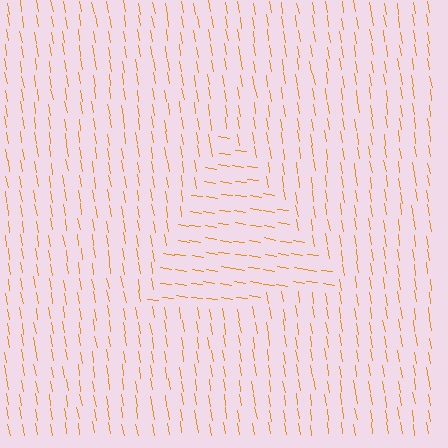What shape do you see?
I see a triangle.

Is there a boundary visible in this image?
Yes, there is a texture boundary formed by a change in line orientation.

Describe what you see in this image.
The image is filled with small orange line segments. A triangle region in the image has lines oriented differently from the surrounding lines, creating a visible texture boundary.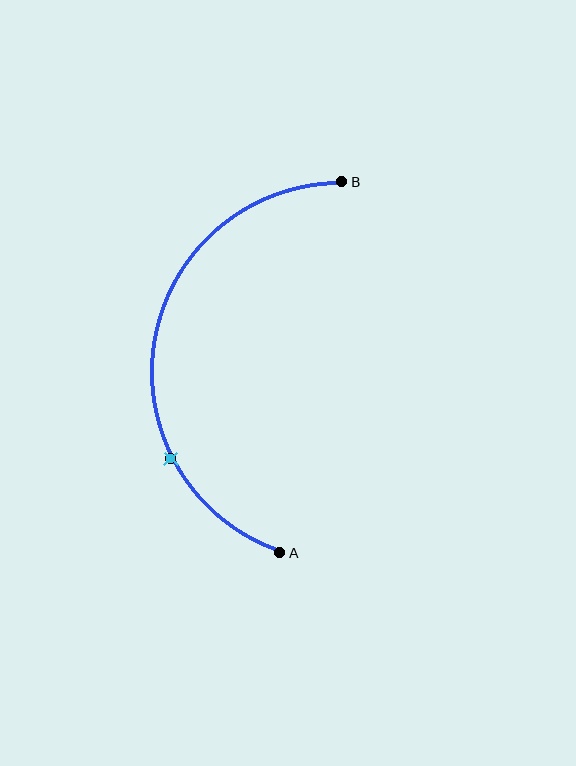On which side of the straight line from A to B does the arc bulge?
The arc bulges to the left of the straight line connecting A and B.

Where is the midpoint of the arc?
The arc midpoint is the point on the curve farthest from the straight line joining A and B. It sits to the left of that line.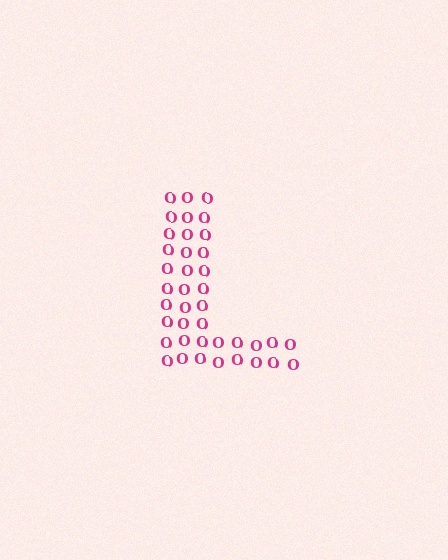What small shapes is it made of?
It is made of small letter O's.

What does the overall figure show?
The overall figure shows the letter L.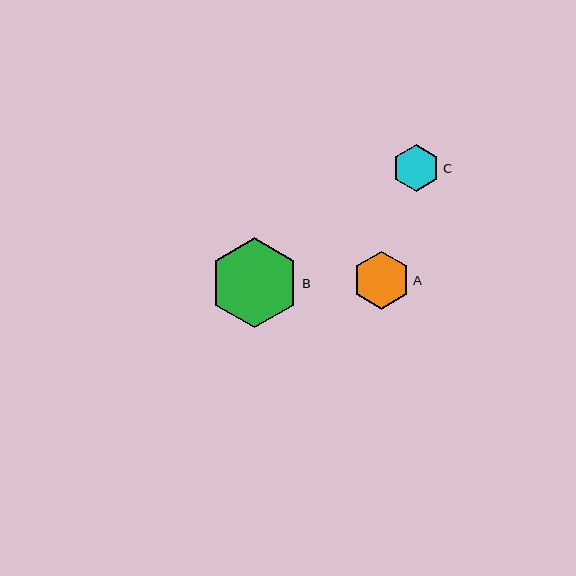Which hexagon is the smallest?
Hexagon C is the smallest with a size of approximately 47 pixels.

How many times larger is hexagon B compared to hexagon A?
Hexagon B is approximately 1.6 times the size of hexagon A.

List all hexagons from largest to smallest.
From largest to smallest: B, A, C.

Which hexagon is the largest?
Hexagon B is the largest with a size of approximately 90 pixels.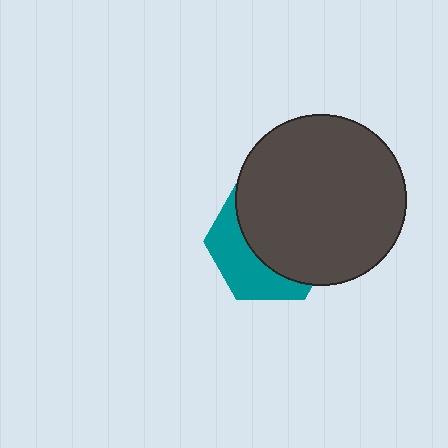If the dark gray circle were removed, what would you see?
You would see the complete teal hexagon.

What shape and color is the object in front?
The object in front is a dark gray circle.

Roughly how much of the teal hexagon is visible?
A small part of it is visible (roughly 37%).